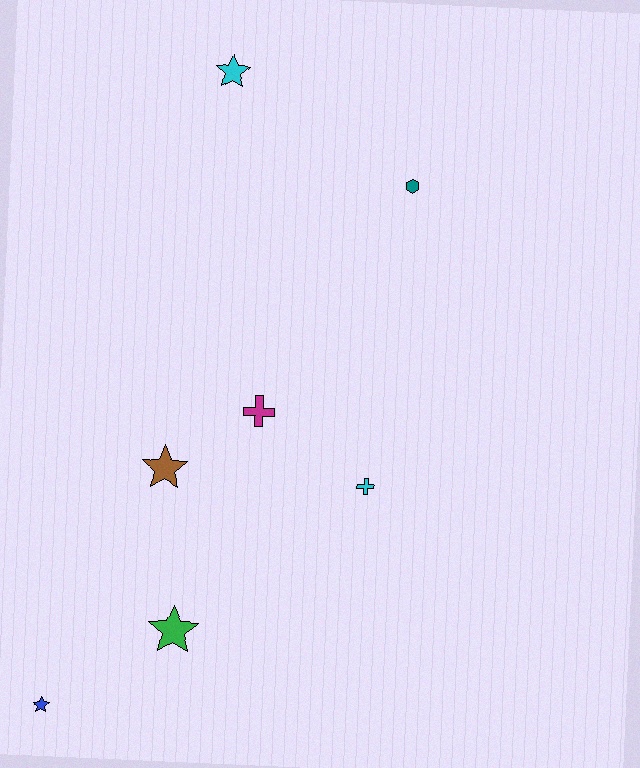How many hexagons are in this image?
There is 1 hexagon.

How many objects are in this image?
There are 7 objects.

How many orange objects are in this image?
There are no orange objects.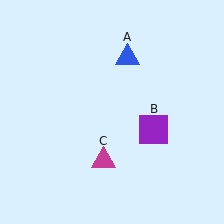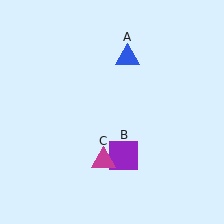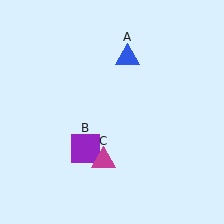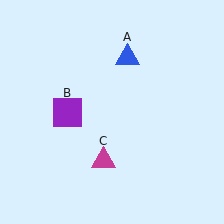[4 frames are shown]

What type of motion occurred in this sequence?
The purple square (object B) rotated clockwise around the center of the scene.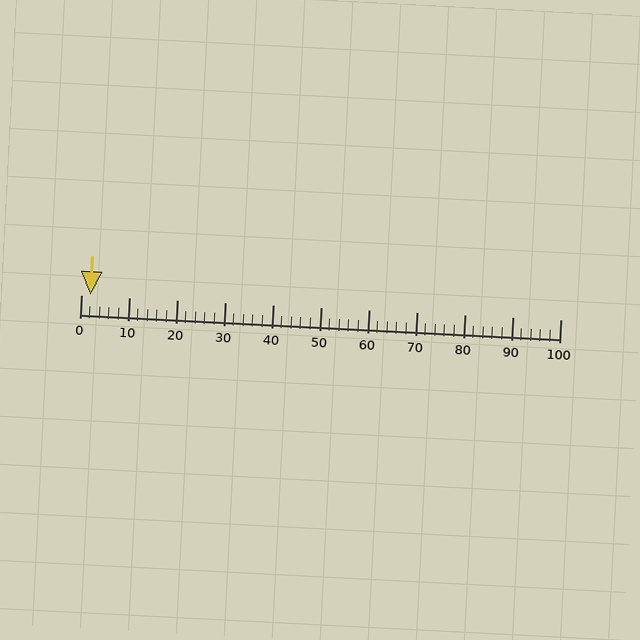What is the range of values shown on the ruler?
The ruler shows values from 0 to 100.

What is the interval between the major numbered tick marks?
The major tick marks are spaced 10 units apart.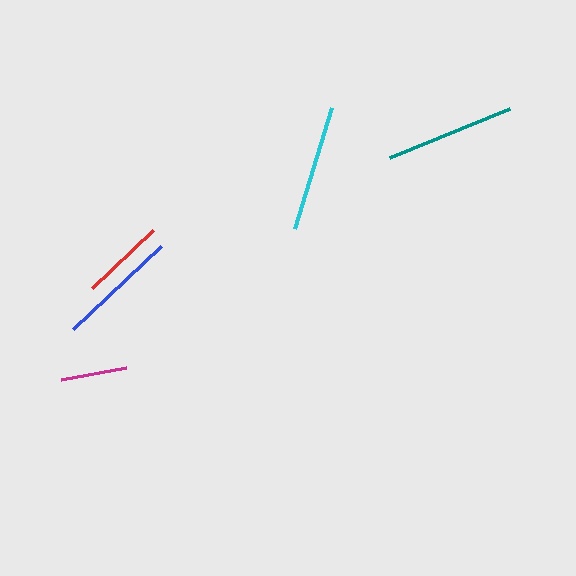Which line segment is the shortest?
The magenta line is the shortest at approximately 67 pixels.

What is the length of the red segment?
The red segment is approximately 85 pixels long.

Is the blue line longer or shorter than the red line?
The blue line is longer than the red line.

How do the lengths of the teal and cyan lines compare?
The teal and cyan lines are approximately the same length.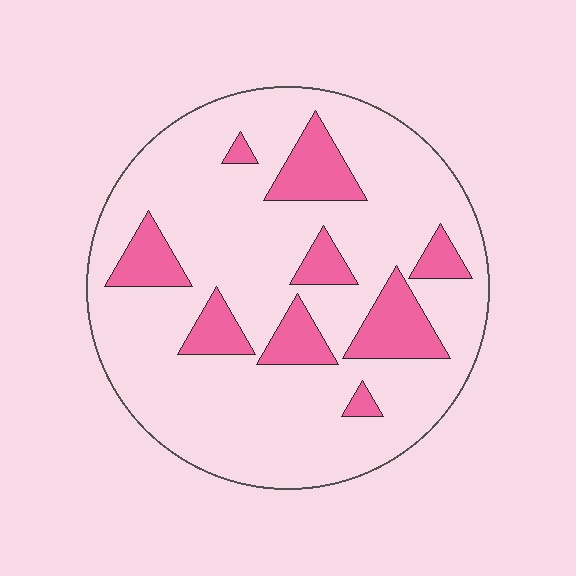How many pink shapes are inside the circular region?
9.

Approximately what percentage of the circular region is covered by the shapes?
Approximately 20%.